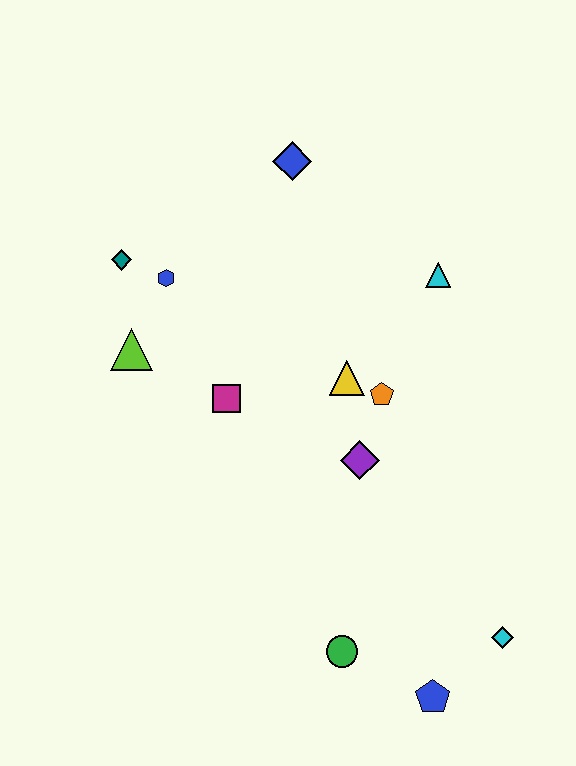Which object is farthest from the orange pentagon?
The blue pentagon is farthest from the orange pentagon.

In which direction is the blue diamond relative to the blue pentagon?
The blue diamond is above the blue pentagon.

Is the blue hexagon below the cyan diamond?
No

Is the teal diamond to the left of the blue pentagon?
Yes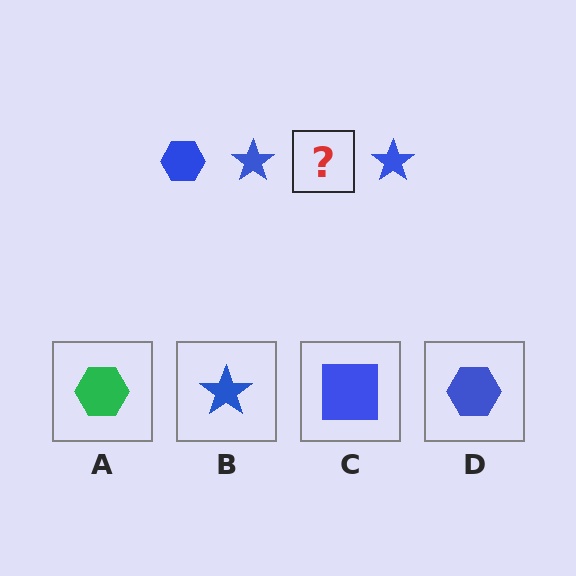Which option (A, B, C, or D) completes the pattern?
D.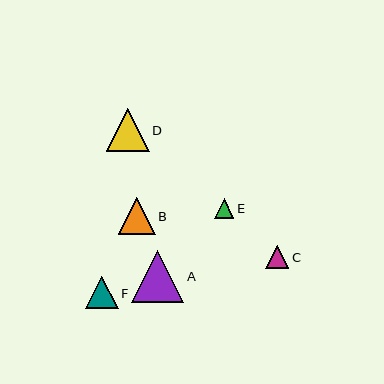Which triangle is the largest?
Triangle A is the largest with a size of approximately 52 pixels.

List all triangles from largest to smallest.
From largest to smallest: A, D, B, F, C, E.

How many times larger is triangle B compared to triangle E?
Triangle B is approximately 1.9 times the size of triangle E.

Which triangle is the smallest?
Triangle E is the smallest with a size of approximately 20 pixels.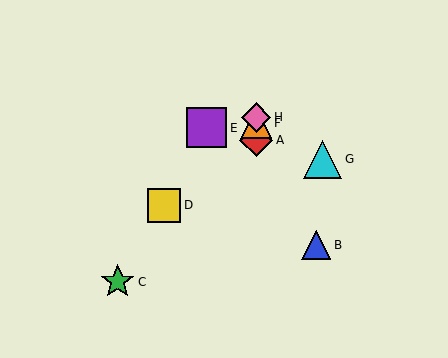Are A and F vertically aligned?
Yes, both are at x≈256.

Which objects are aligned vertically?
Objects A, F, H are aligned vertically.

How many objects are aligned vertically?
3 objects (A, F, H) are aligned vertically.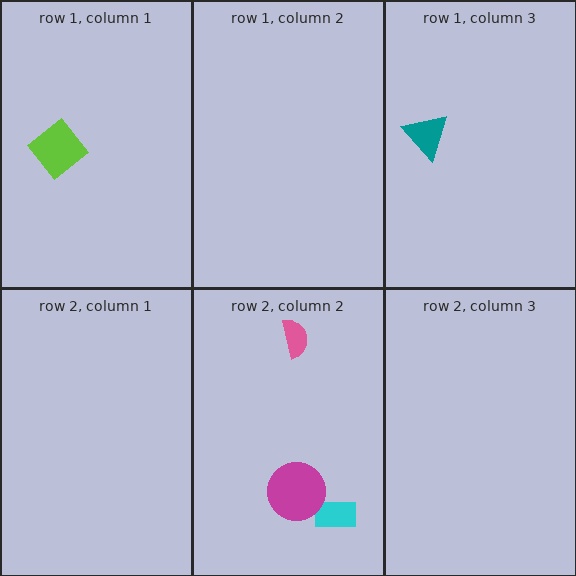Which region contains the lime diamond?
The row 1, column 1 region.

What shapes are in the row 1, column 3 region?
The teal triangle.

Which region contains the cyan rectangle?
The row 2, column 2 region.